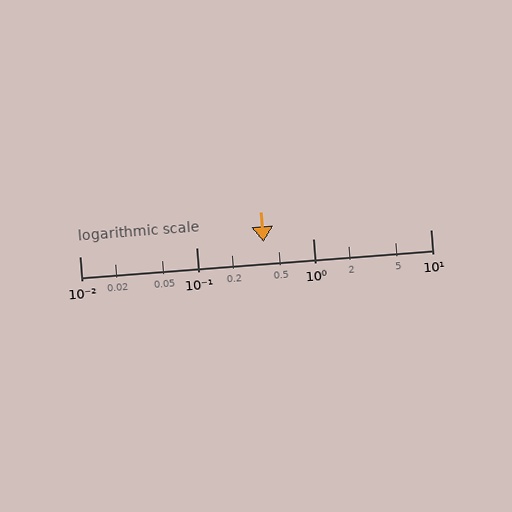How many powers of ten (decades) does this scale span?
The scale spans 3 decades, from 0.01 to 10.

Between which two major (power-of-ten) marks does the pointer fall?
The pointer is between 0.1 and 1.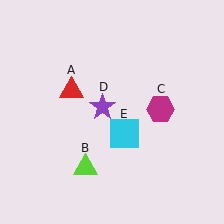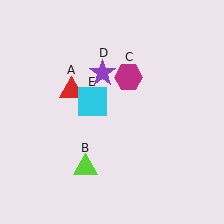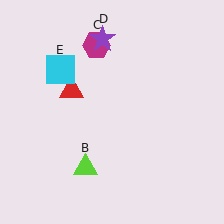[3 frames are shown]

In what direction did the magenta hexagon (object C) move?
The magenta hexagon (object C) moved up and to the left.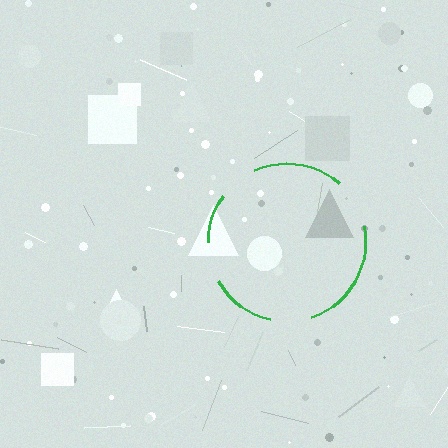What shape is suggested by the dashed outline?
The dashed outline suggests a circle.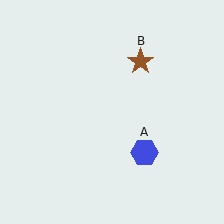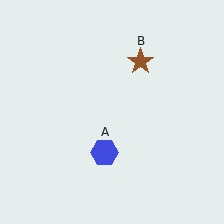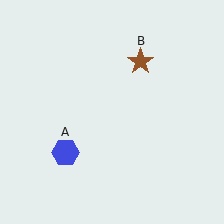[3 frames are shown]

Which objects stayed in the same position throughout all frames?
Brown star (object B) remained stationary.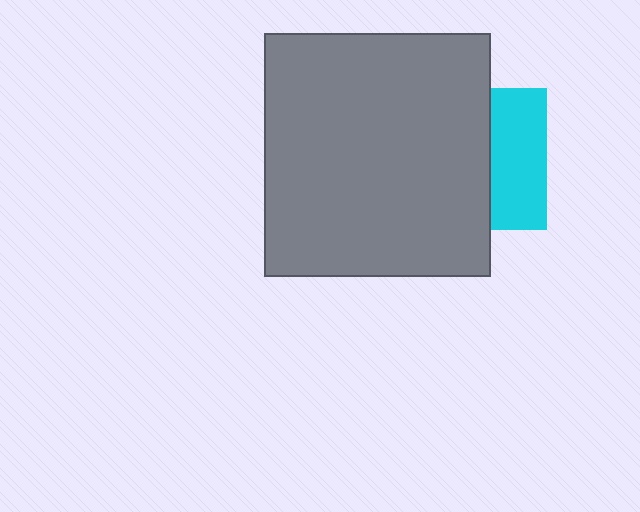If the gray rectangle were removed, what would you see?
You would see the complete cyan square.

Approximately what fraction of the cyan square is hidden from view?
Roughly 61% of the cyan square is hidden behind the gray rectangle.